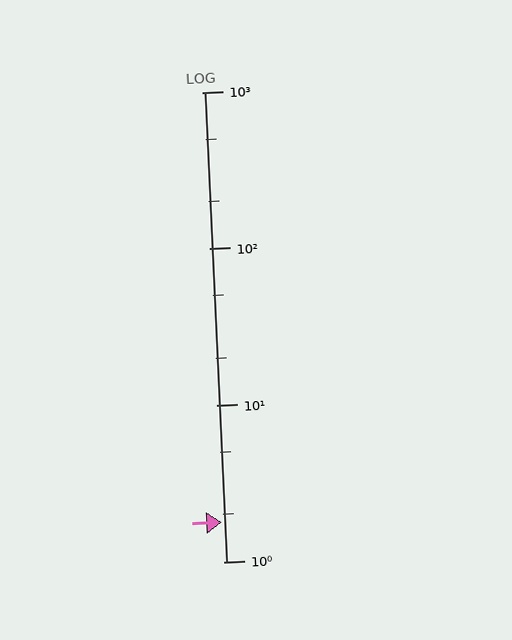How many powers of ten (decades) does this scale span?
The scale spans 3 decades, from 1 to 1000.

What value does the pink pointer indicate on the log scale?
The pointer indicates approximately 1.8.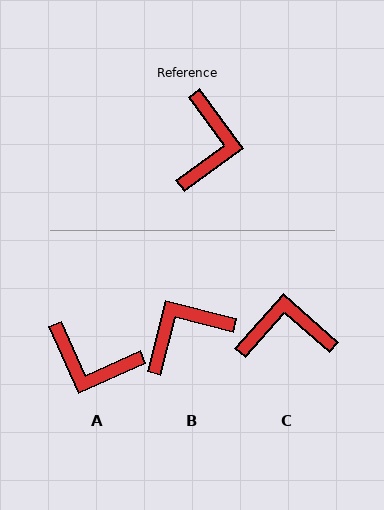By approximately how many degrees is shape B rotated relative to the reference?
Approximately 129 degrees counter-clockwise.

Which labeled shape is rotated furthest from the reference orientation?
B, about 129 degrees away.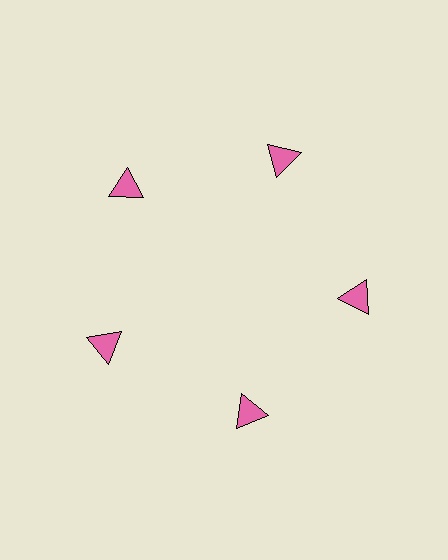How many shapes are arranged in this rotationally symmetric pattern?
There are 5 shapes, arranged in 5 groups of 1.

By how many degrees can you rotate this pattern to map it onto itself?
The pattern maps onto itself every 72 degrees of rotation.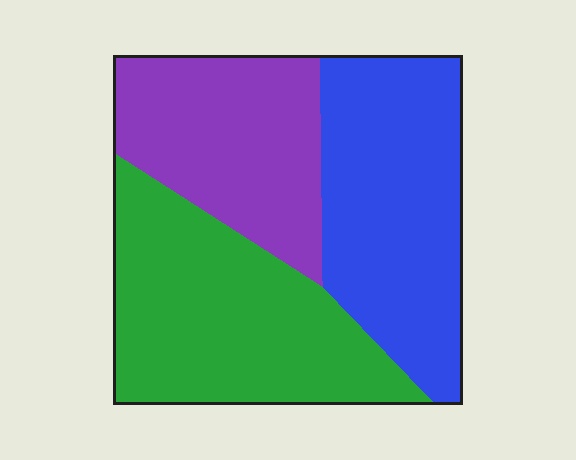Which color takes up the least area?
Purple, at roughly 30%.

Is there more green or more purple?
Green.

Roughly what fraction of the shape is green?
Green takes up about three eighths (3/8) of the shape.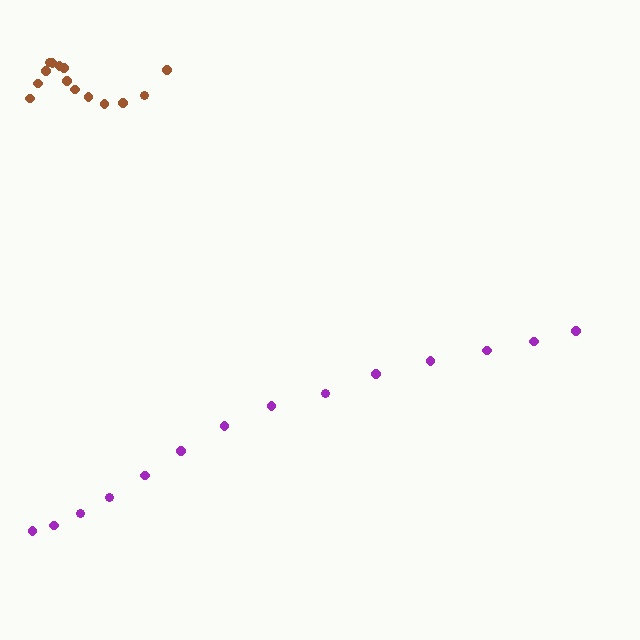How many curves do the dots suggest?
There are 2 distinct paths.